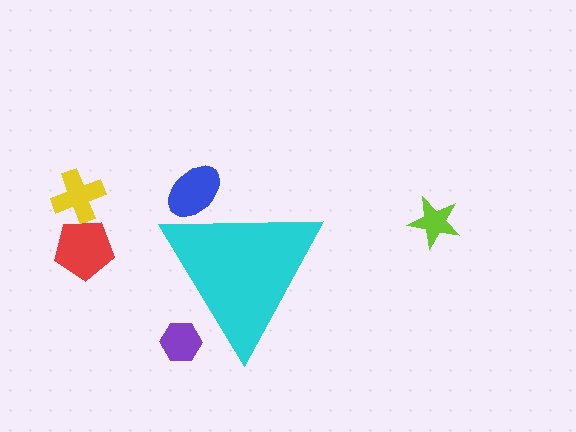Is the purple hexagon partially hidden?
Yes, the purple hexagon is partially hidden behind the cyan triangle.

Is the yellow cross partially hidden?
No, the yellow cross is fully visible.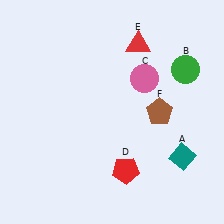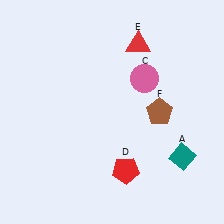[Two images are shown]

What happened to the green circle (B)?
The green circle (B) was removed in Image 2. It was in the top-right area of Image 1.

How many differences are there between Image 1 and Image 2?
There is 1 difference between the two images.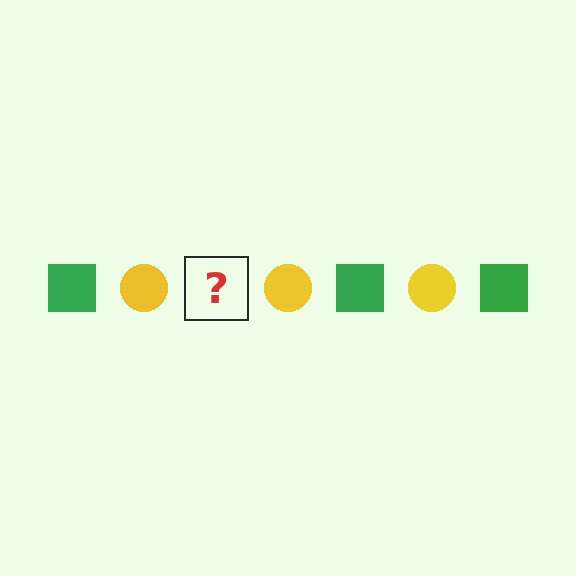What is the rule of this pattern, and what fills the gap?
The rule is that the pattern alternates between green square and yellow circle. The gap should be filled with a green square.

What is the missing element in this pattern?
The missing element is a green square.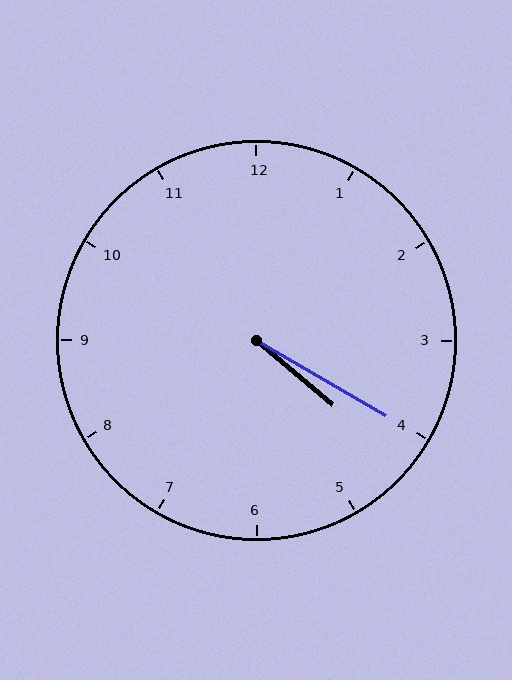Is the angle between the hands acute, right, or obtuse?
It is acute.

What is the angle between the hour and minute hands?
Approximately 10 degrees.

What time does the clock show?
4:20.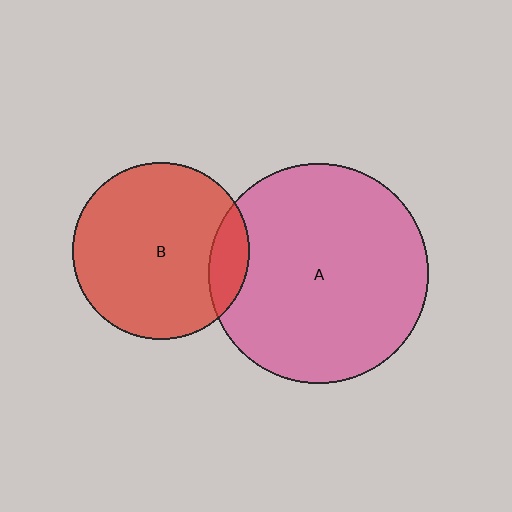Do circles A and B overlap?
Yes.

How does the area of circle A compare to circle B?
Approximately 1.5 times.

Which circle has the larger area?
Circle A (pink).